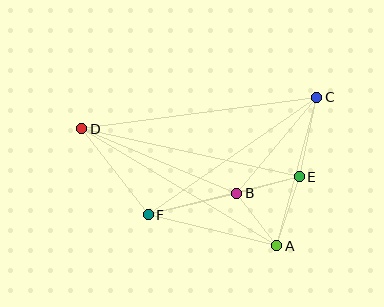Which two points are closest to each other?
Points B and E are closest to each other.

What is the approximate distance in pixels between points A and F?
The distance between A and F is approximately 132 pixels.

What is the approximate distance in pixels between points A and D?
The distance between A and D is approximately 227 pixels.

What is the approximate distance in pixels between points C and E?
The distance between C and E is approximately 82 pixels.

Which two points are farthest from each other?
Points C and D are farthest from each other.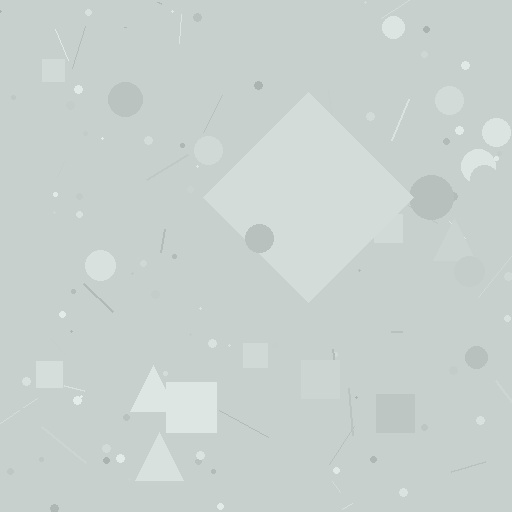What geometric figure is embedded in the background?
A diamond is embedded in the background.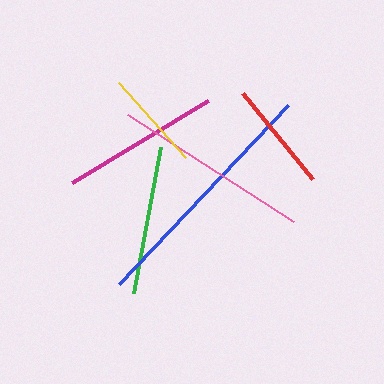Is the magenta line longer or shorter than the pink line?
The pink line is longer than the magenta line.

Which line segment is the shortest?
The yellow line is the shortest at approximately 100 pixels.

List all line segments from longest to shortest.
From longest to shortest: blue, pink, magenta, green, red, yellow.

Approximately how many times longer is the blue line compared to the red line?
The blue line is approximately 2.2 times the length of the red line.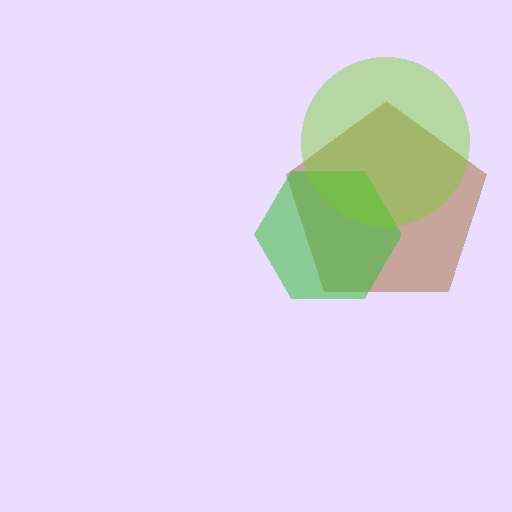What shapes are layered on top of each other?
The layered shapes are: a brown pentagon, a green hexagon, a lime circle.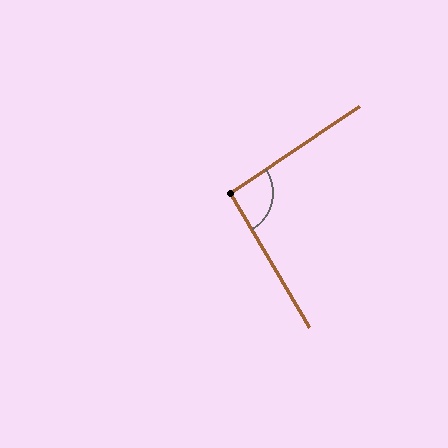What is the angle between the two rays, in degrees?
Approximately 93 degrees.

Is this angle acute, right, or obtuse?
It is approximately a right angle.